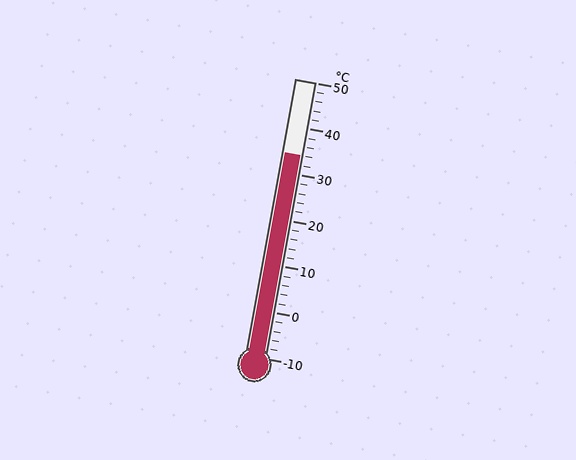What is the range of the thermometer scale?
The thermometer scale ranges from -10°C to 50°C.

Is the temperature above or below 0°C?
The temperature is above 0°C.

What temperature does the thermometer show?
The thermometer shows approximately 34°C.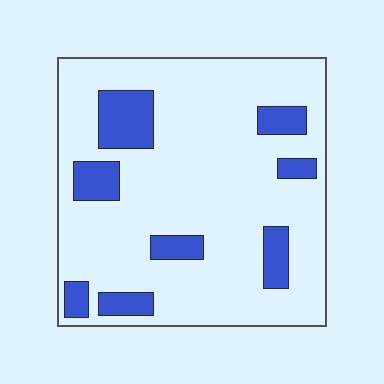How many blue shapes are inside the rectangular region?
8.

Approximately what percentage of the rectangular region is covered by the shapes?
Approximately 15%.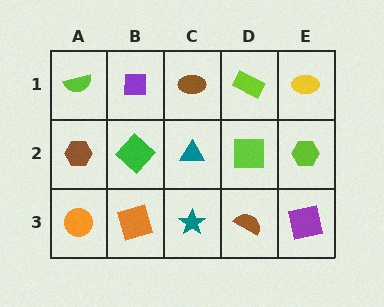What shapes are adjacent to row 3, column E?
A lime hexagon (row 2, column E), a brown semicircle (row 3, column D).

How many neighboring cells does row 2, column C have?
4.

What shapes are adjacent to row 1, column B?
A green diamond (row 2, column B), a lime semicircle (row 1, column A), a brown ellipse (row 1, column C).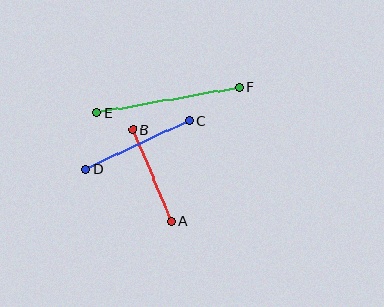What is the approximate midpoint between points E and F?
The midpoint is at approximately (168, 100) pixels.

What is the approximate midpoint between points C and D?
The midpoint is at approximately (137, 145) pixels.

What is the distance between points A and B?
The distance is approximately 99 pixels.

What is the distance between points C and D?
The distance is approximately 115 pixels.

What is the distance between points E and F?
The distance is approximately 145 pixels.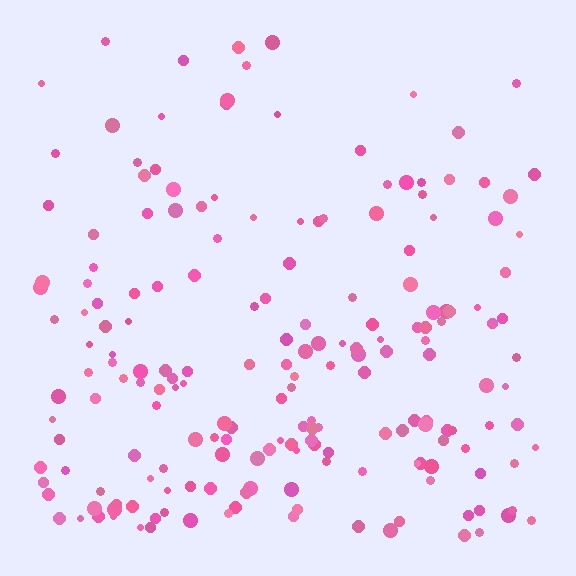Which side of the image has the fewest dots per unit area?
The top.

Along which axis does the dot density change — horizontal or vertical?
Vertical.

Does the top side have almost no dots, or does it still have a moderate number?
Still a moderate number, just noticeably fewer than the bottom.